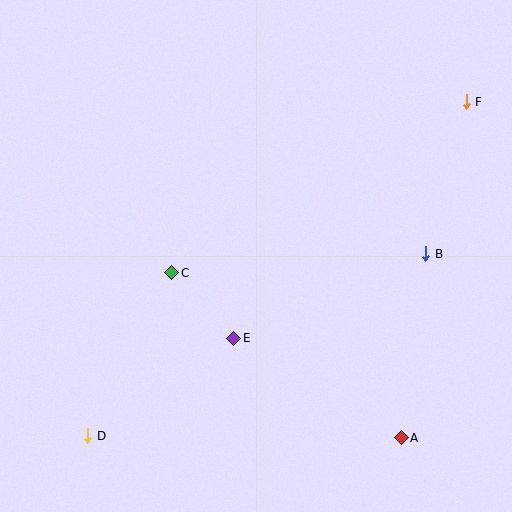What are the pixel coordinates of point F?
Point F is at (466, 102).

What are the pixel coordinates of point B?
Point B is at (426, 254).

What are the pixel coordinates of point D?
Point D is at (88, 436).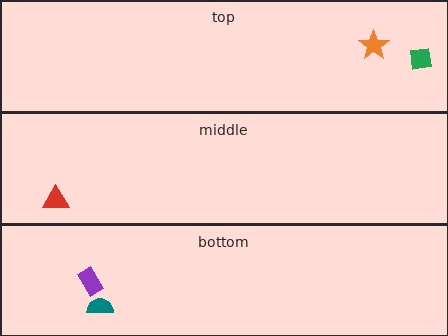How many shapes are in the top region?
2.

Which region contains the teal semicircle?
The bottom region.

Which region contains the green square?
The top region.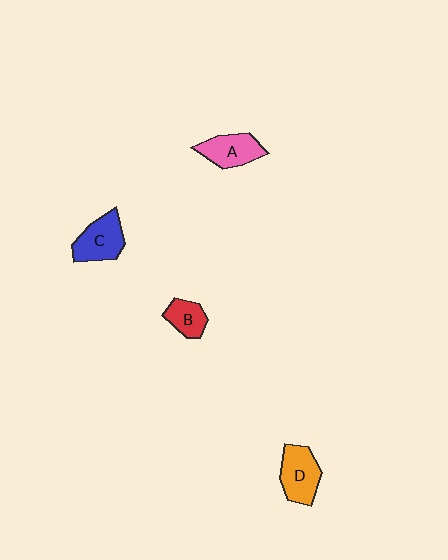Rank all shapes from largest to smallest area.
From largest to smallest: D (orange), C (blue), A (pink), B (red).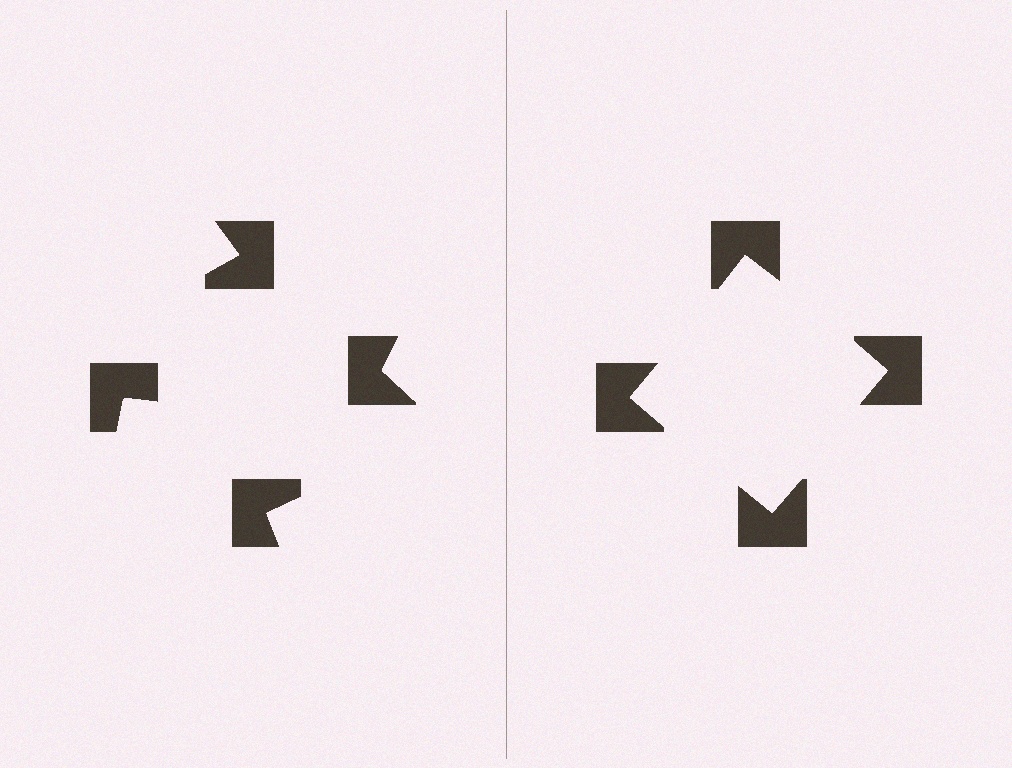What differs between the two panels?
The notched squares are positioned identically on both sides; only the wedge orientations differ. On the right they align to a square; on the left they are misaligned.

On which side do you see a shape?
An illusory square appears on the right side. On the left side the wedge cuts are rotated, so no coherent shape forms.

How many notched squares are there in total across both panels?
8 — 4 on each side.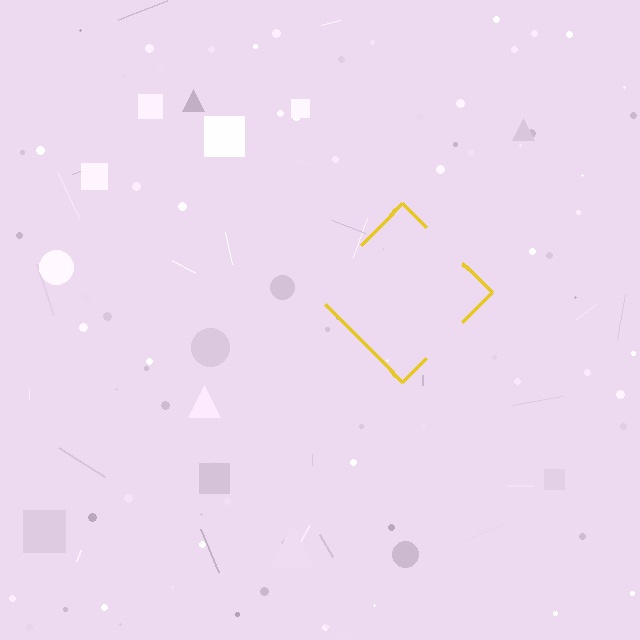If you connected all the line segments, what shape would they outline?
They would outline a diamond.